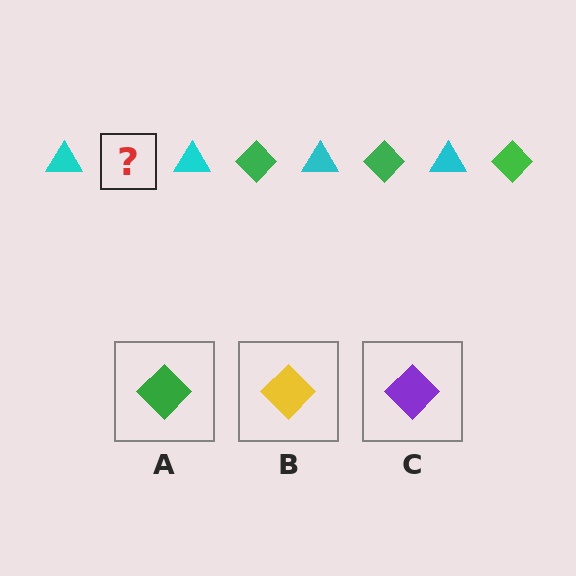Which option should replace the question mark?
Option A.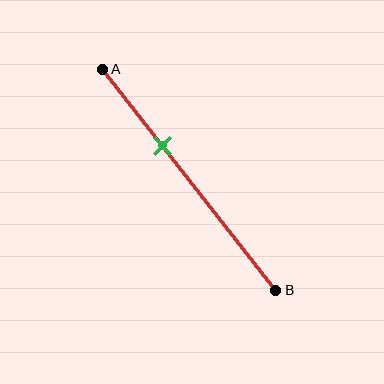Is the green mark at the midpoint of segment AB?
No, the mark is at about 35% from A, not at the 50% midpoint.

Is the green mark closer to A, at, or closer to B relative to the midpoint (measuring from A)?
The green mark is closer to point A than the midpoint of segment AB.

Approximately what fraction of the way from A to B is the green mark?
The green mark is approximately 35% of the way from A to B.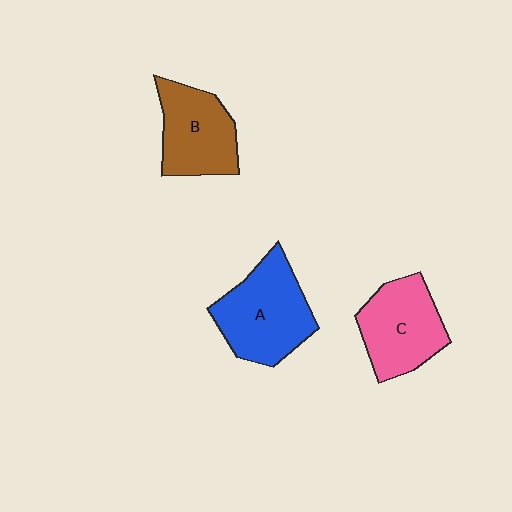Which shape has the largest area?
Shape A (blue).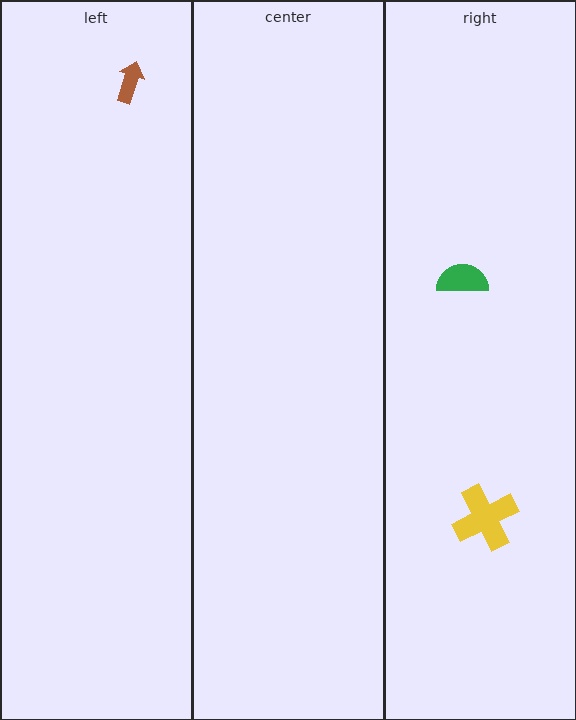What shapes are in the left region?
The brown arrow.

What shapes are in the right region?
The yellow cross, the green semicircle.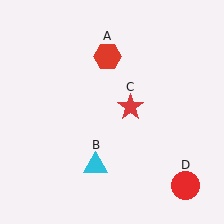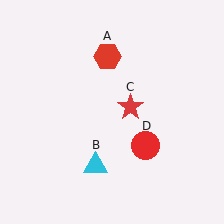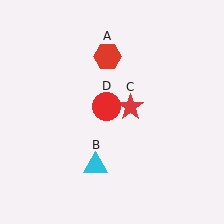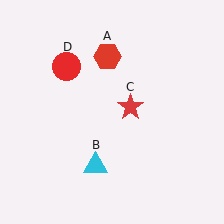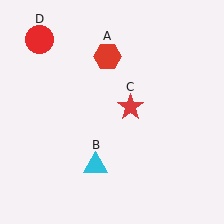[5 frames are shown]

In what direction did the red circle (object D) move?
The red circle (object D) moved up and to the left.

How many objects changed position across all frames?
1 object changed position: red circle (object D).